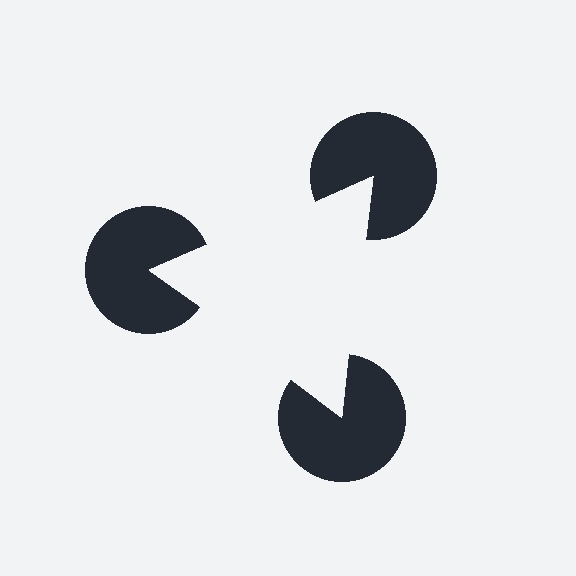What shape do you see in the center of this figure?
An illusory triangle — its edges are inferred from the aligned wedge cuts in the pac-man discs, not physically drawn.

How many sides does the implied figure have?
3 sides.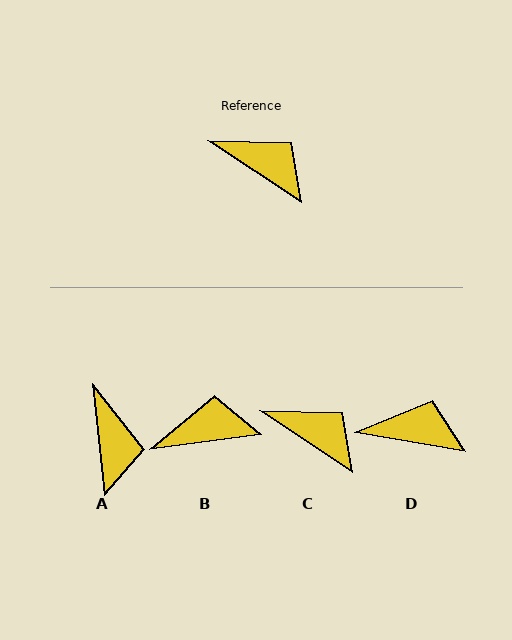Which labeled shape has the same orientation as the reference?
C.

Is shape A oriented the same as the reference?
No, it is off by about 50 degrees.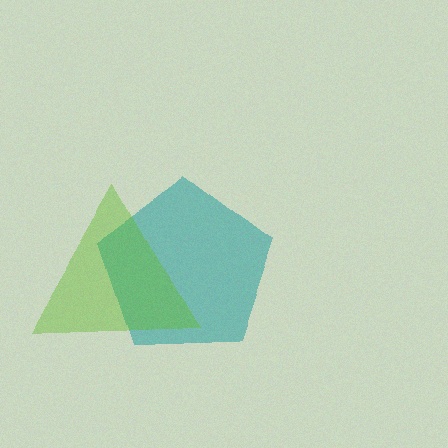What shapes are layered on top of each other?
The layered shapes are: a teal pentagon, a lime triangle.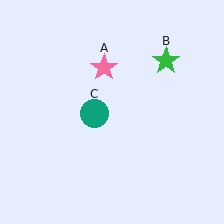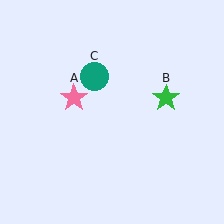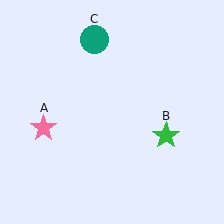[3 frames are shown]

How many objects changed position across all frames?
3 objects changed position: pink star (object A), green star (object B), teal circle (object C).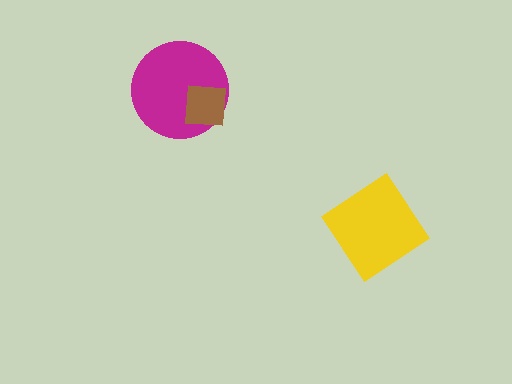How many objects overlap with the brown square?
1 object overlaps with the brown square.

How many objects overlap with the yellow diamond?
0 objects overlap with the yellow diamond.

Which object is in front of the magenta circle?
The brown square is in front of the magenta circle.